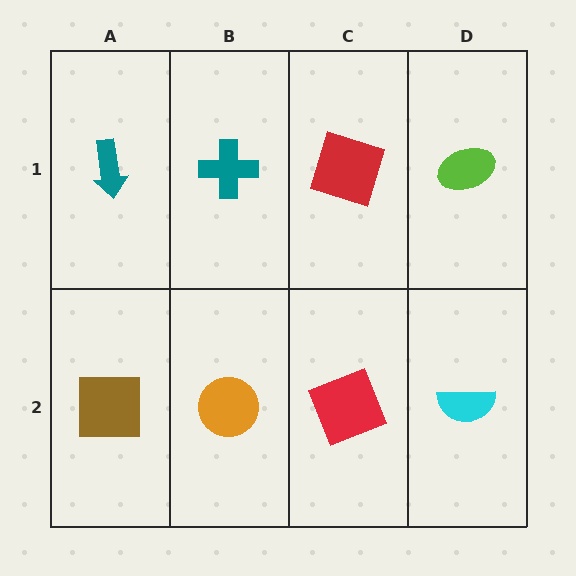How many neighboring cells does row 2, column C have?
3.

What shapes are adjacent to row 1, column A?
A brown square (row 2, column A), a teal cross (row 1, column B).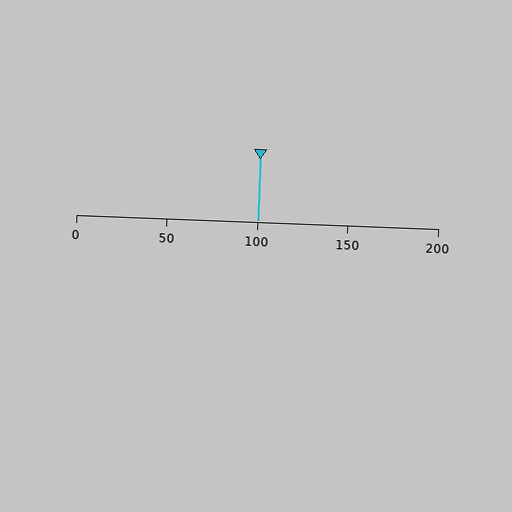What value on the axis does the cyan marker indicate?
The marker indicates approximately 100.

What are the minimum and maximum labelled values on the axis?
The axis runs from 0 to 200.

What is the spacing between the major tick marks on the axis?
The major ticks are spaced 50 apart.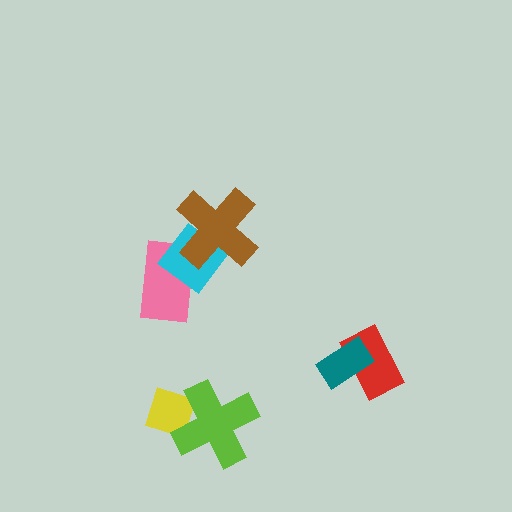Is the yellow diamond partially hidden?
Yes, it is partially covered by another shape.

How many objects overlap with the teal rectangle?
1 object overlaps with the teal rectangle.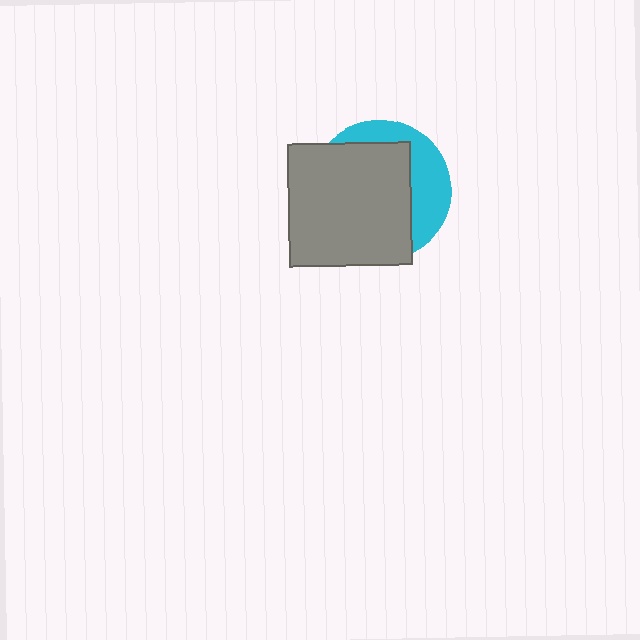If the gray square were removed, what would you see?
You would see the complete cyan circle.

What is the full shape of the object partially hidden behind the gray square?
The partially hidden object is a cyan circle.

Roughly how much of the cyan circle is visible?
A small part of it is visible (roughly 33%).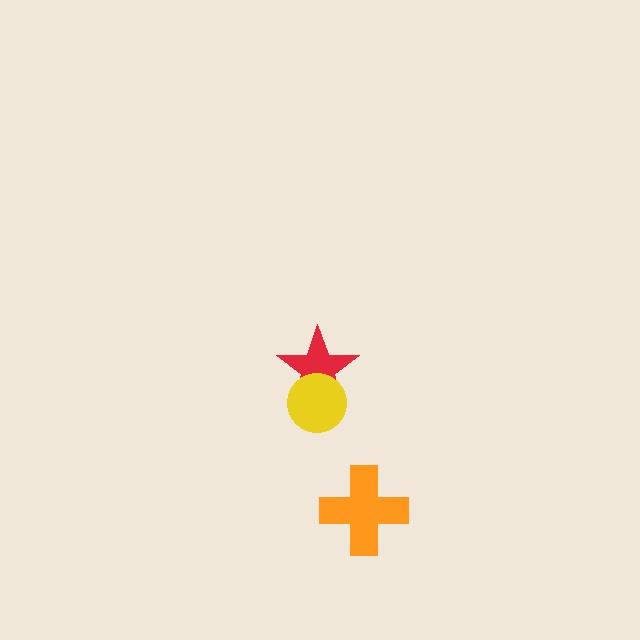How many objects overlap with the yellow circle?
1 object overlaps with the yellow circle.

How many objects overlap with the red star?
1 object overlaps with the red star.